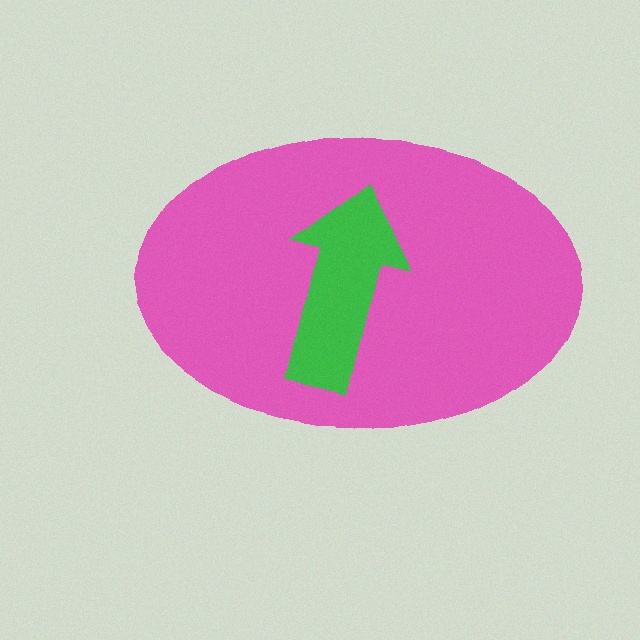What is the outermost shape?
The pink ellipse.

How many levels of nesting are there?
2.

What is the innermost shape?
The green arrow.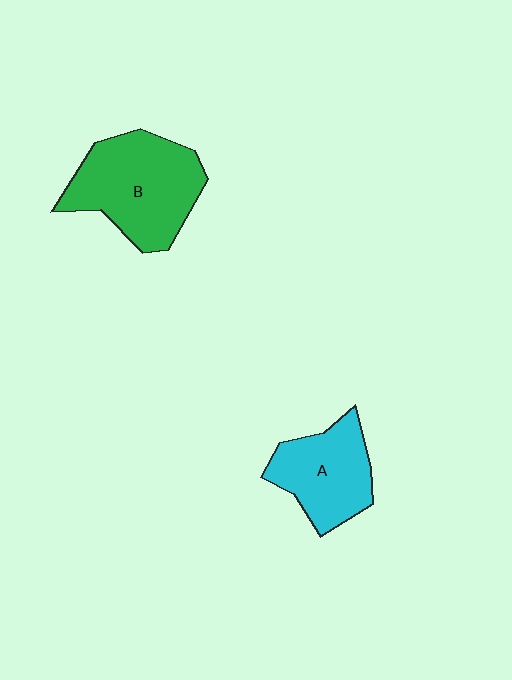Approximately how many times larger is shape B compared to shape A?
Approximately 1.4 times.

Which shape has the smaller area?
Shape A (cyan).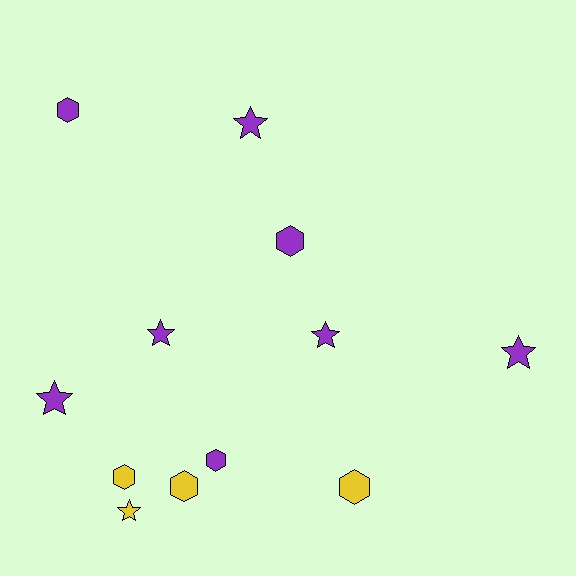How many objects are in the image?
There are 12 objects.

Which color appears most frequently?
Purple, with 8 objects.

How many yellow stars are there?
There is 1 yellow star.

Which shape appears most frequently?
Star, with 6 objects.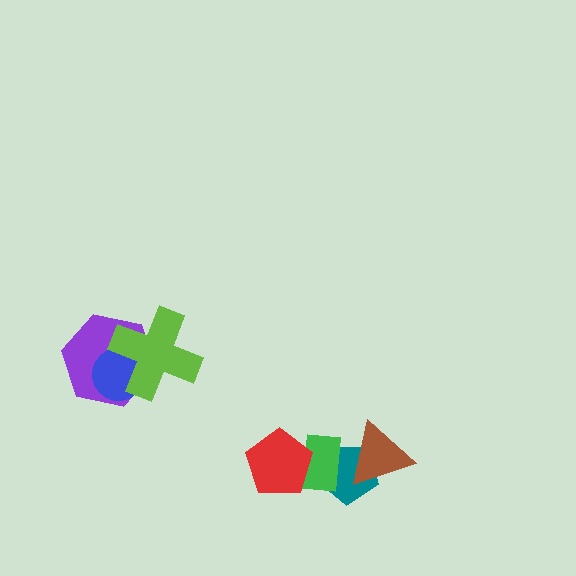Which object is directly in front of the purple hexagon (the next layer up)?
The blue circle is directly in front of the purple hexagon.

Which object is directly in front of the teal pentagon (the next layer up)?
The green rectangle is directly in front of the teal pentagon.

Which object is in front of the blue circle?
The lime cross is in front of the blue circle.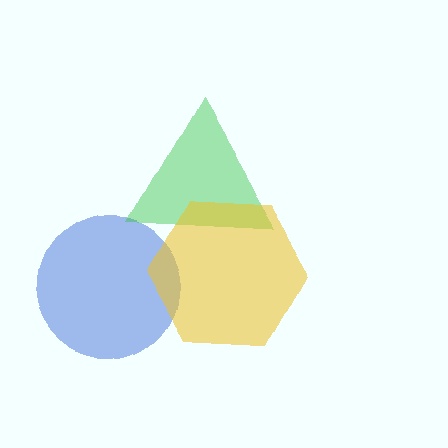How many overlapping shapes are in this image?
There are 3 overlapping shapes in the image.